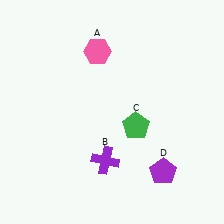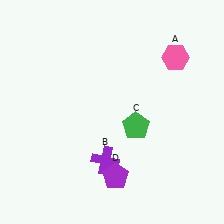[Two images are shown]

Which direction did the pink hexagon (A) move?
The pink hexagon (A) moved right.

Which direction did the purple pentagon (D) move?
The purple pentagon (D) moved left.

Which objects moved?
The objects that moved are: the pink hexagon (A), the purple pentagon (D).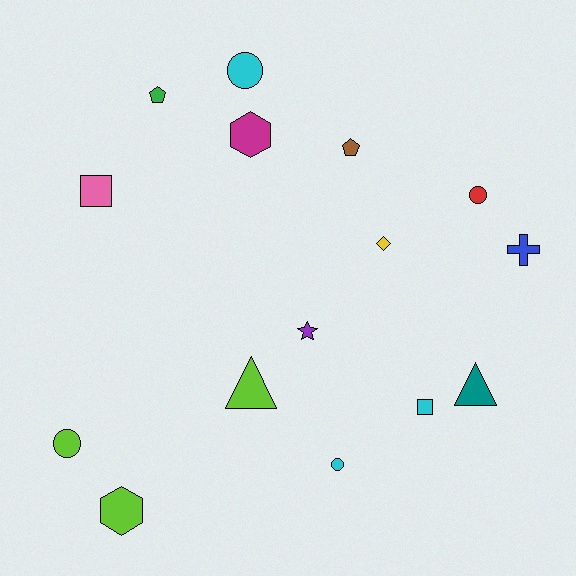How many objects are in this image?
There are 15 objects.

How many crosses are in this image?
There is 1 cross.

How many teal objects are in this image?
There is 1 teal object.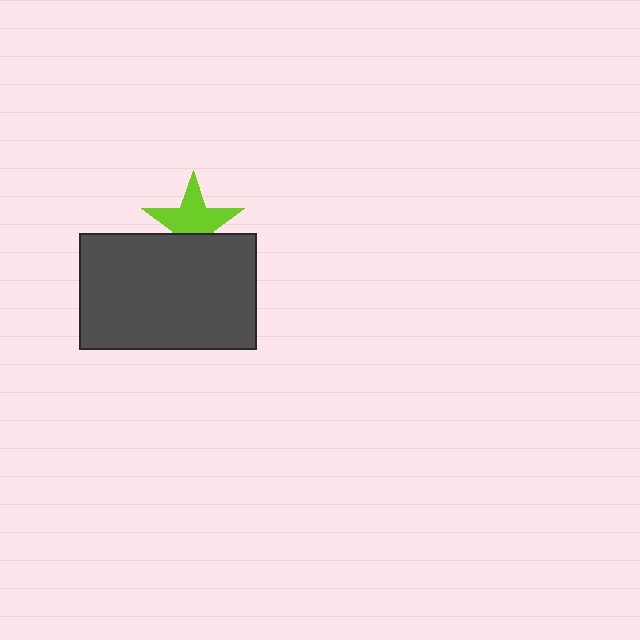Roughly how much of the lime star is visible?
Most of it is visible (roughly 66%).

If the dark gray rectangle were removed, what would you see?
You would see the complete lime star.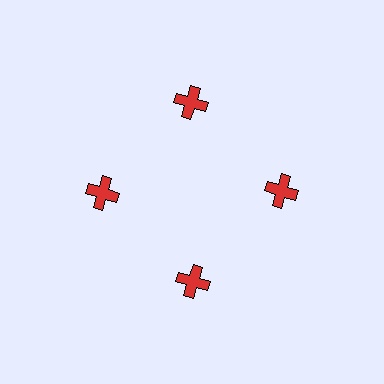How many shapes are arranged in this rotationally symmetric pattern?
There are 4 shapes, arranged in 4 groups of 1.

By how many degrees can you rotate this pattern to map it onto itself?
The pattern maps onto itself every 90 degrees of rotation.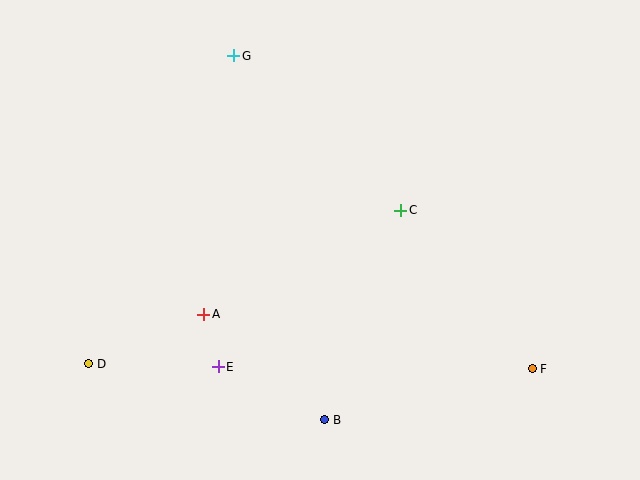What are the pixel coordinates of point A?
Point A is at (204, 314).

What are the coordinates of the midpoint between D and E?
The midpoint between D and E is at (154, 365).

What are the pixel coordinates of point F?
Point F is at (532, 369).